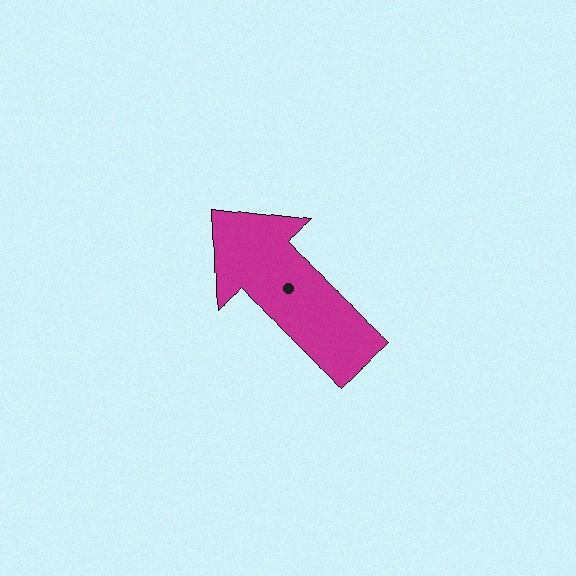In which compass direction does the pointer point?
Northwest.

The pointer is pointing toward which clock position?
Roughly 11 o'clock.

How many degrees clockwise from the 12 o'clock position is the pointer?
Approximately 317 degrees.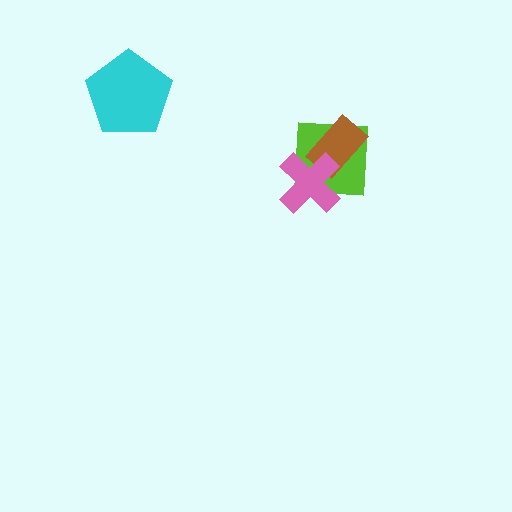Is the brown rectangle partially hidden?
Yes, it is partially covered by another shape.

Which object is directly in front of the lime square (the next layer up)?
The brown rectangle is directly in front of the lime square.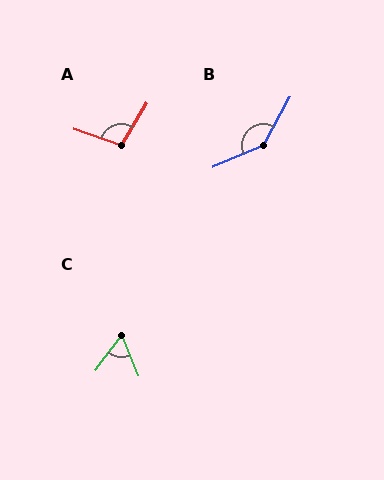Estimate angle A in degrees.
Approximately 102 degrees.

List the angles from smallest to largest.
C (58°), A (102°), B (142°).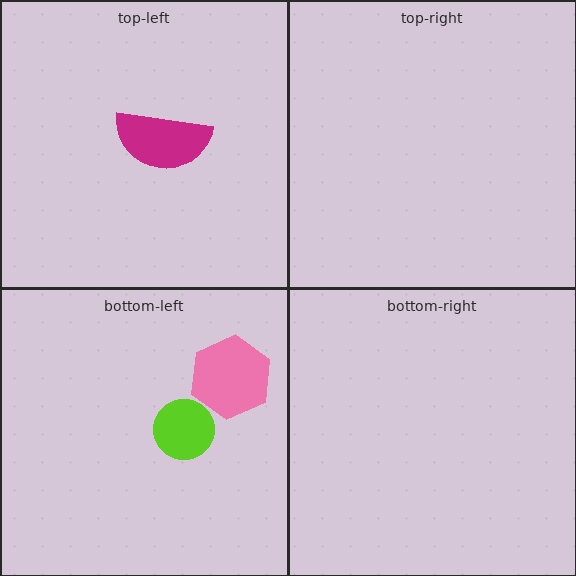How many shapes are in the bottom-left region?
2.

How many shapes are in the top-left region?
1.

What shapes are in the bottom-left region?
The pink hexagon, the lime circle.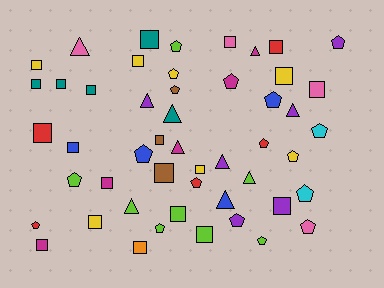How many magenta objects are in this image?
There are 5 magenta objects.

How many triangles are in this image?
There are 10 triangles.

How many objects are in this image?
There are 50 objects.